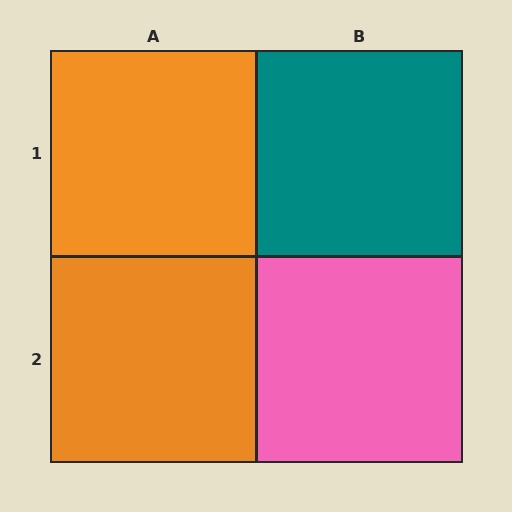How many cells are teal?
1 cell is teal.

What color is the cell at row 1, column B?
Teal.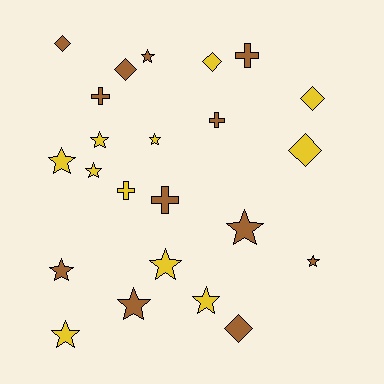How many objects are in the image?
There are 23 objects.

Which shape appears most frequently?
Star, with 12 objects.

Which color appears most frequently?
Brown, with 12 objects.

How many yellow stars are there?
There are 7 yellow stars.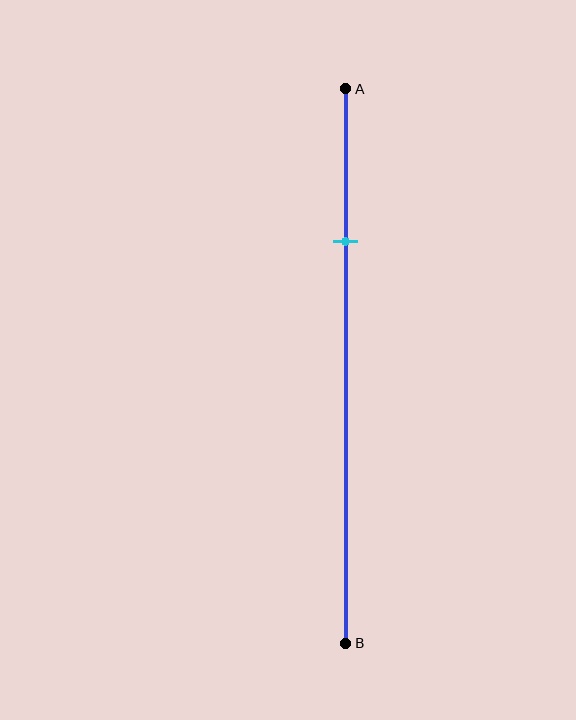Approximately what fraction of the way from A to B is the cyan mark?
The cyan mark is approximately 30% of the way from A to B.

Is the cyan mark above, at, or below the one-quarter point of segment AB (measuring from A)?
The cyan mark is approximately at the one-quarter point of segment AB.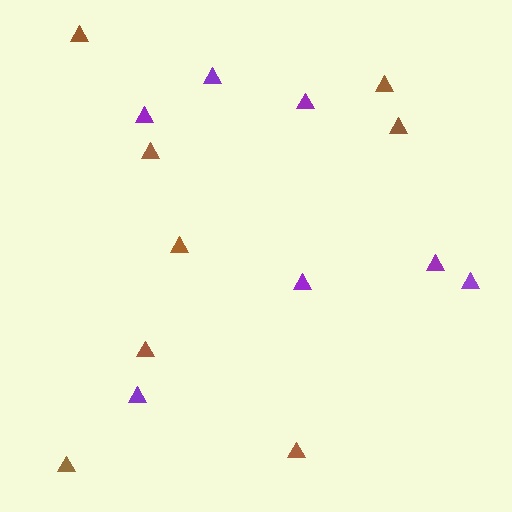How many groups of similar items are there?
There are 2 groups: one group of purple triangles (7) and one group of brown triangles (8).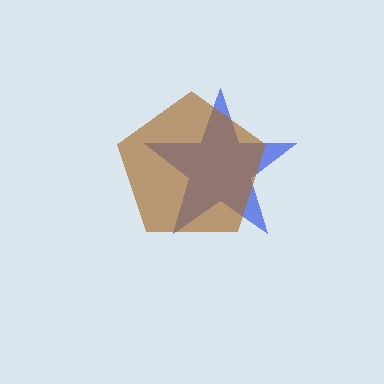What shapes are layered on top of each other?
The layered shapes are: a blue star, a brown pentagon.